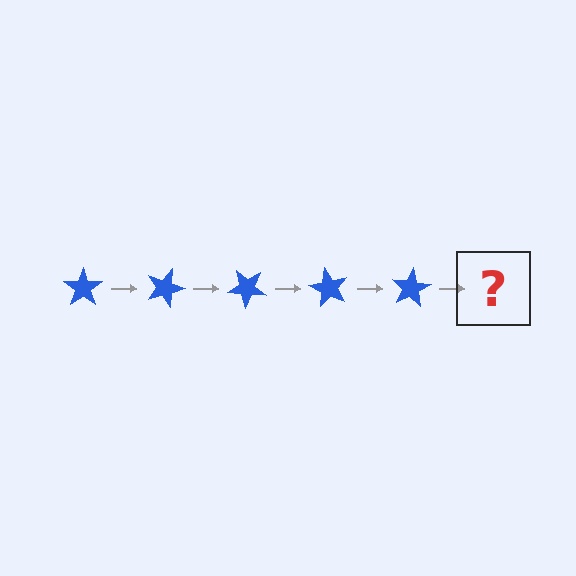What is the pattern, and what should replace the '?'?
The pattern is that the star rotates 20 degrees each step. The '?' should be a blue star rotated 100 degrees.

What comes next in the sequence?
The next element should be a blue star rotated 100 degrees.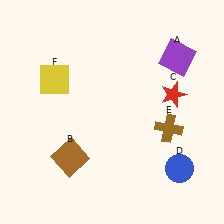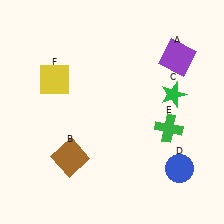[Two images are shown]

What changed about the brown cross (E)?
In Image 1, E is brown. In Image 2, it changed to green.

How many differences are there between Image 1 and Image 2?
There are 2 differences between the two images.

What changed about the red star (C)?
In Image 1, C is red. In Image 2, it changed to green.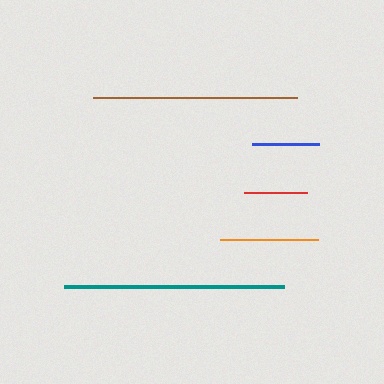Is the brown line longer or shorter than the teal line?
The teal line is longer than the brown line.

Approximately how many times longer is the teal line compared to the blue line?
The teal line is approximately 3.3 times the length of the blue line.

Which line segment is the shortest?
The red line is the shortest at approximately 63 pixels.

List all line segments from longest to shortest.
From longest to shortest: teal, brown, orange, blue, red.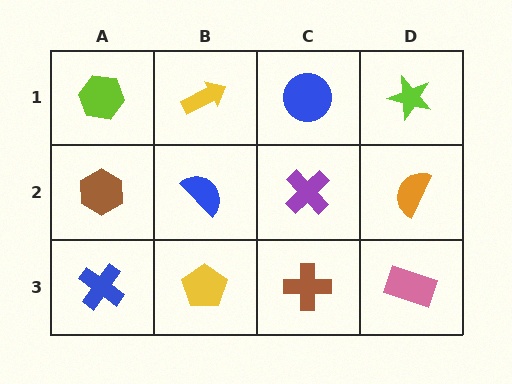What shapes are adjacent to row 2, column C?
A blue circle (row 1, column C), a brown cross (row 3, column C), a blue semicircle (row 2, column B), an orange semicircle (row 2, column D).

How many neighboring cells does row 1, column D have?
2.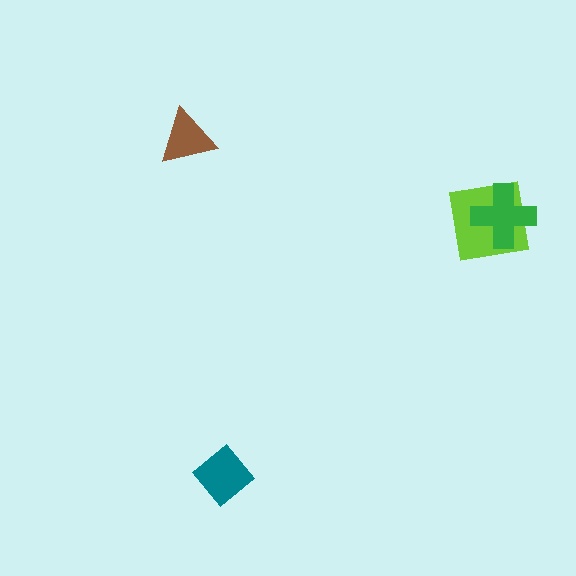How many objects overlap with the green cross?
1 object overlaps with the green cross.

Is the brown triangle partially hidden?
No, no other shape covers it.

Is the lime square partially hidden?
Yes, it is partially covered by another shape.